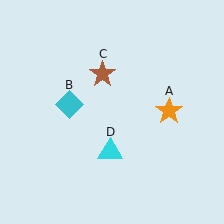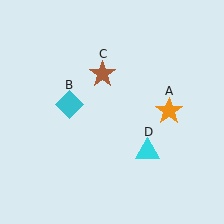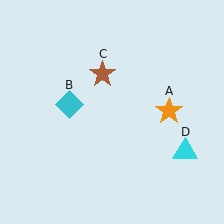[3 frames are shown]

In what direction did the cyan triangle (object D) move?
The cyan triangle (object D) moved right.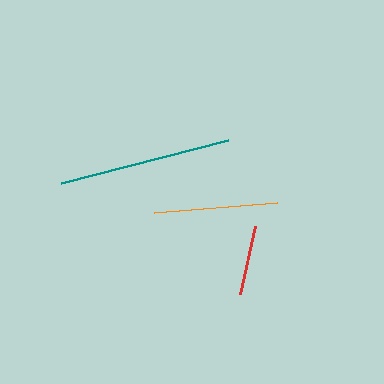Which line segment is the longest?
The teal line is the longest at approximately 173 pixels.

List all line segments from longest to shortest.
From longest to shortest: teal, orange, red.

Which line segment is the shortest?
The red line is the shortest at approximately 69 pixels.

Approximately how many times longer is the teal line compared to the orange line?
The teal line is approximately 1.4 times the length of the orange line.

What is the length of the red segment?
The red segment is approximately 69 pixels long.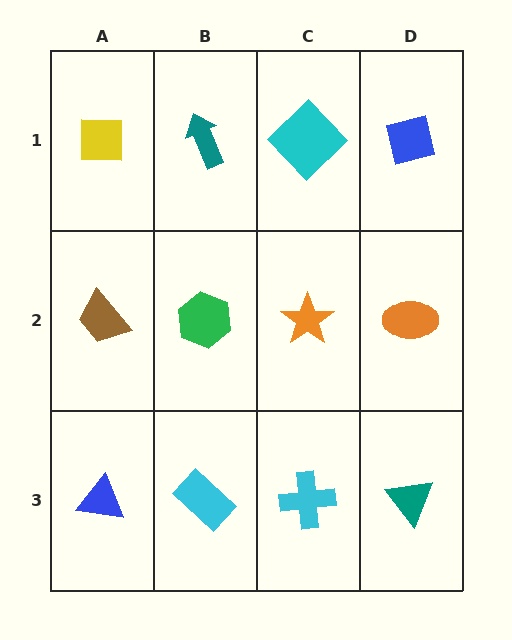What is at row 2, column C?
An orange star.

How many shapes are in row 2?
4 shapes.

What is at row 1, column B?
A teal arrow.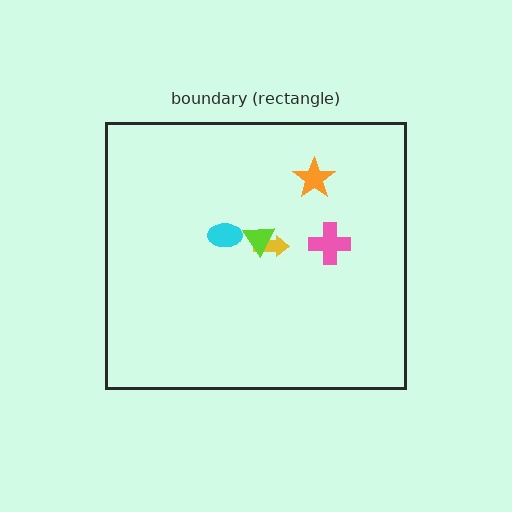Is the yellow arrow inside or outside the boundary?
Inside.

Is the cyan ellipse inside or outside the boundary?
Inside.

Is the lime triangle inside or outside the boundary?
Inside.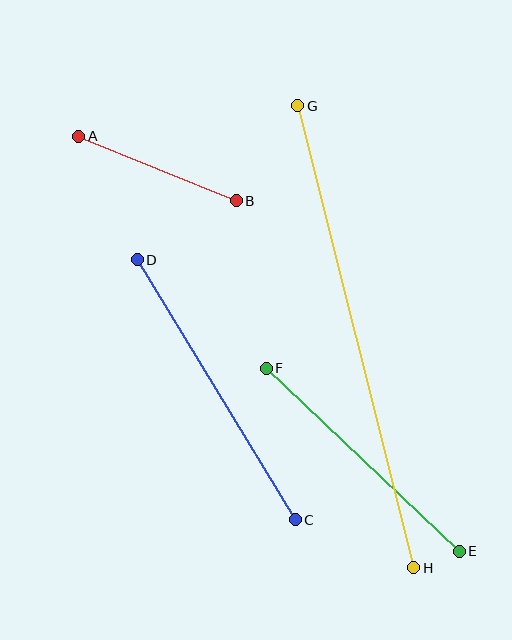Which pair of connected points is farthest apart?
Points G and H are farthest apart.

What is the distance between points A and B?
The distance is approximately 170 pixels.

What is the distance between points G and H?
The distance is approximately 476 pixels.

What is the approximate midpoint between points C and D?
The midpoint is at approximately (216, 390) pixels.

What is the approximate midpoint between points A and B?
The midpoint is at approximately (157, 169) pixels.